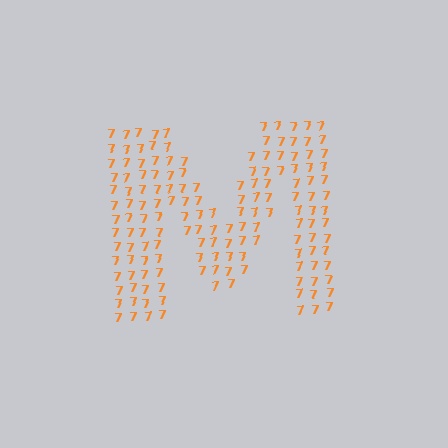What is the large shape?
The large shape is the letter M.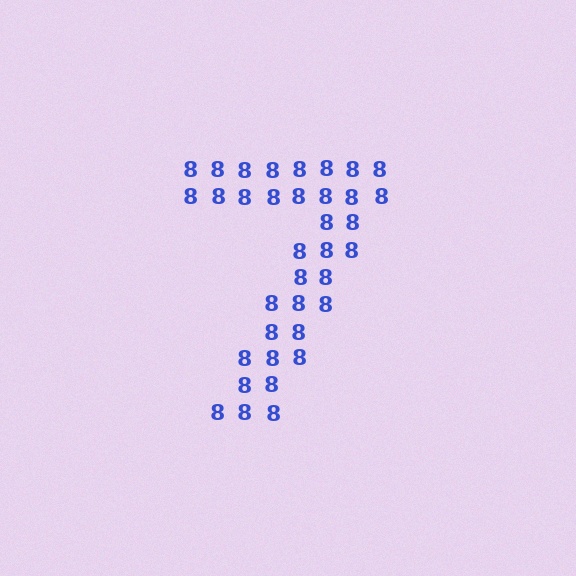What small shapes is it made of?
It is made of small digit 8's.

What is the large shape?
The large shape is the digit 7.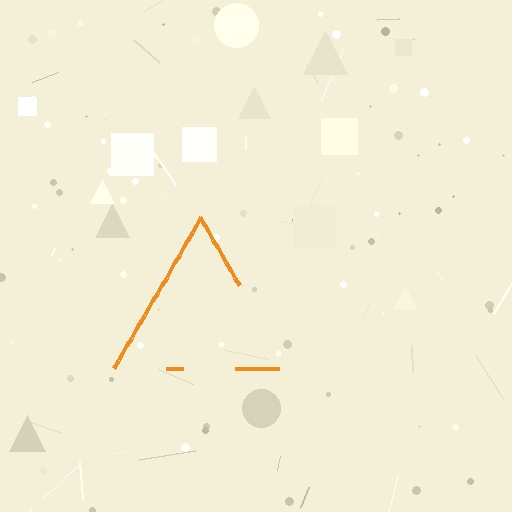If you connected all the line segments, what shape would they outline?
They would outline a triangle.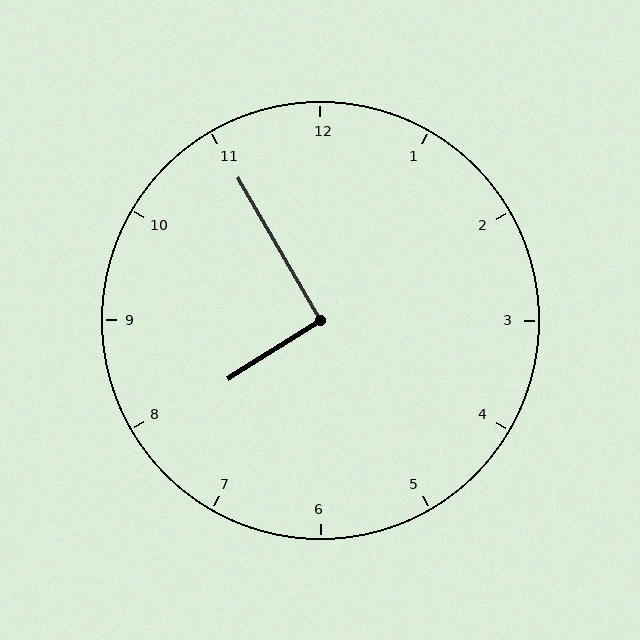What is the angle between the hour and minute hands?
Approximately 92 degrees.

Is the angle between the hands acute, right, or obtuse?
It is right.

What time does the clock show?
7:55.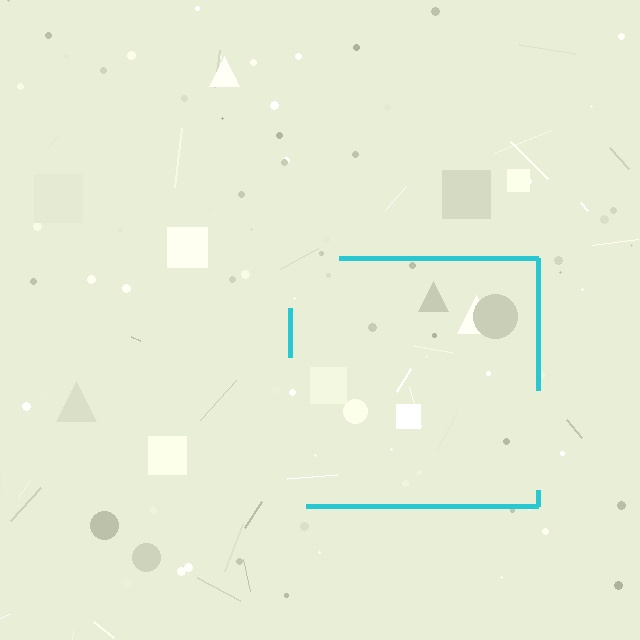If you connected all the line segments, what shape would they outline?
They would outline a square.